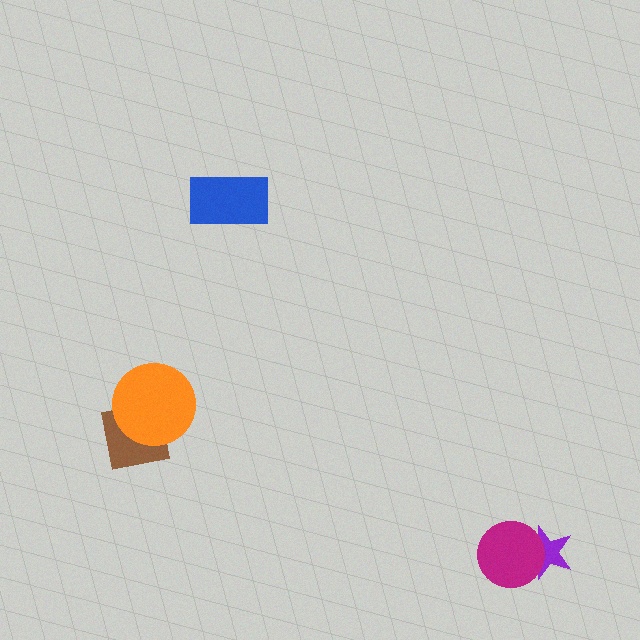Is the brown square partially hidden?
Yes, it is partially covered by another shape.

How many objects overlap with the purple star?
1 object overlaps with the purple star.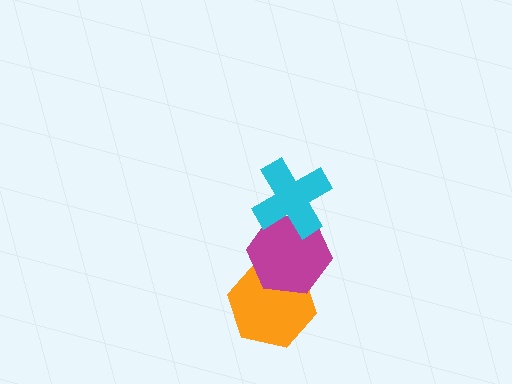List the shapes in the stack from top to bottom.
From top to bottom: the cyan cross, the magenta hexagon, the orange hexagon.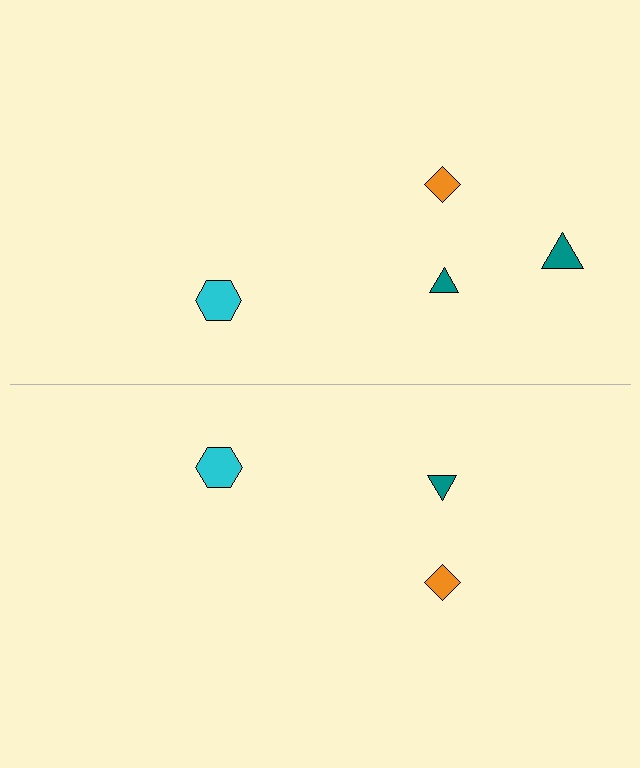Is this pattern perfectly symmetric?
No, the pattern is not perfectly symmetric. A teal triangle is missing from the bottom side.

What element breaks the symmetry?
A teal triangle is missing from the bottom side.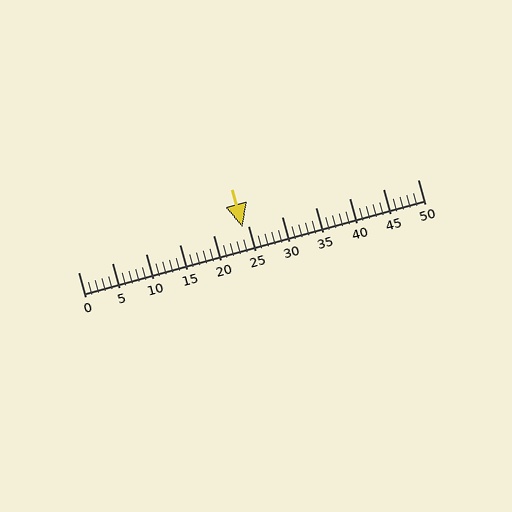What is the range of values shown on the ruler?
The ruler shows values from 0 to 50.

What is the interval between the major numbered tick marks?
The major tick marks are spaced 5 units apart.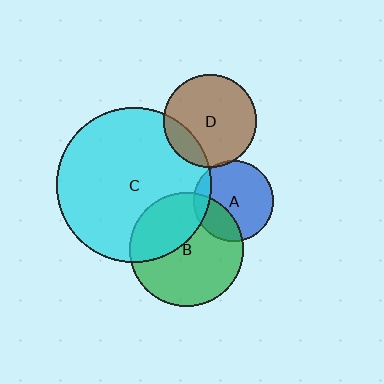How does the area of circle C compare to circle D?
Approximately 2.8 times.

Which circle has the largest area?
Circle C (cyan).